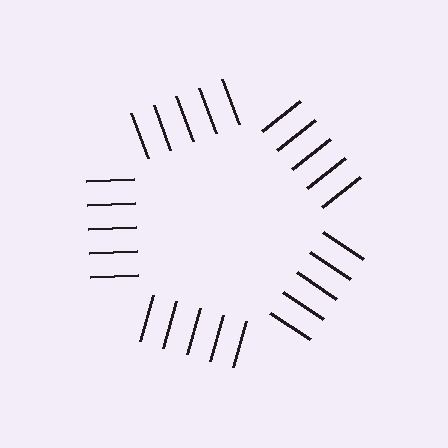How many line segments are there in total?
25 — 5 along each of the 5 edges.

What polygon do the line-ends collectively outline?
An illusory pentagon — the line segments terminate on its edges but no continuous stroke is drawn.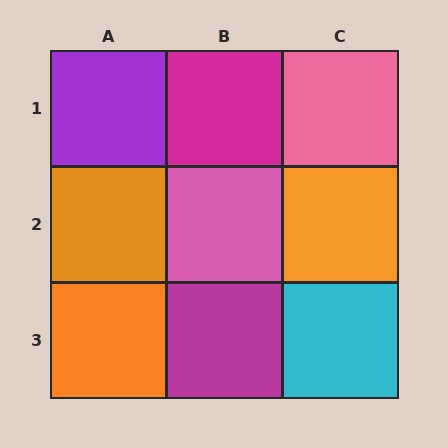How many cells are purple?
1 cell is purple.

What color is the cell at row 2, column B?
Pink.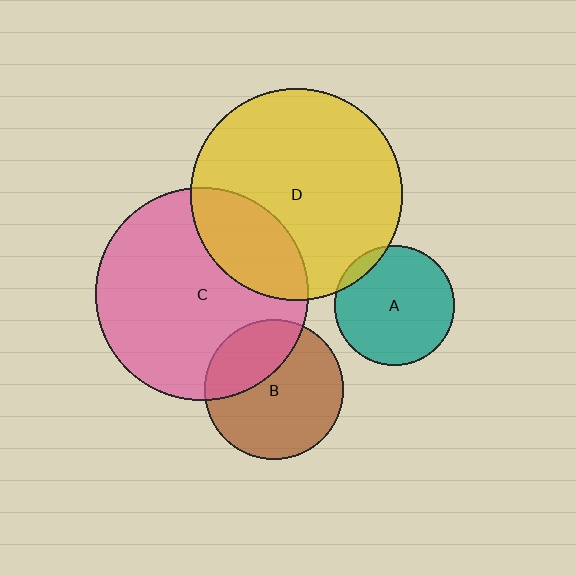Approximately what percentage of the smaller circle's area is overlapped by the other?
Approximately 25%.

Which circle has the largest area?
Circle C (pink).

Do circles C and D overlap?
Yes.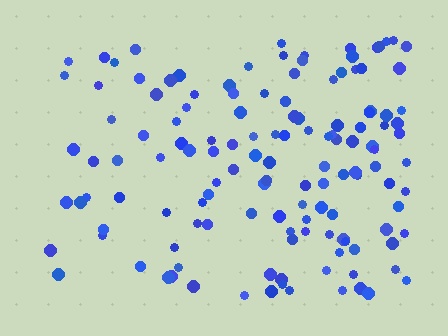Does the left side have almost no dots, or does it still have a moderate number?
Still a moderate number, just noticeably fewer than the right.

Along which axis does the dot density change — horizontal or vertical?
Horizontal.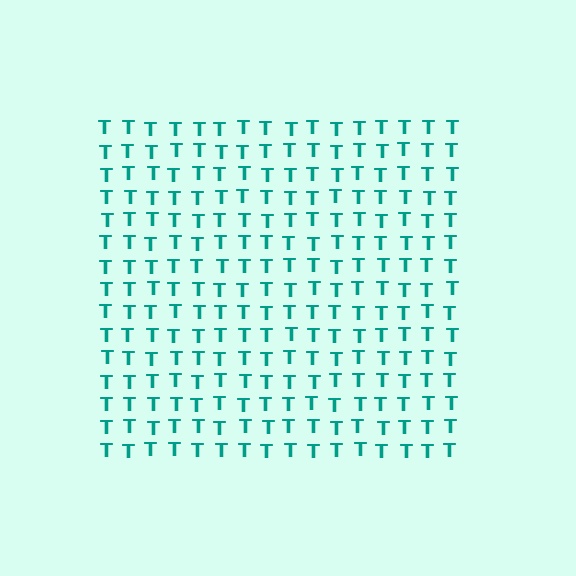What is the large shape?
The large shape is a square.